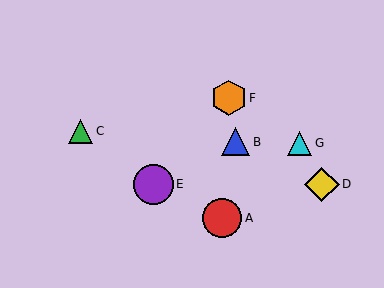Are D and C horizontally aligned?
No, D is at y≈184 and C is at y≈131.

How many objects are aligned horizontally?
2 objects (D, E) are aligned horizontally.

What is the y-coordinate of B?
Object B is at y≈142.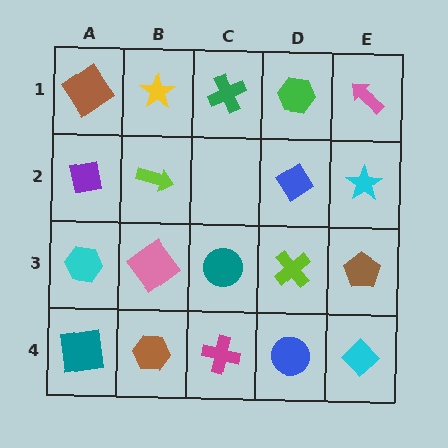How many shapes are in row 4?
5 shapes.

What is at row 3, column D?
A lime cross.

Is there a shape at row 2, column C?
No, that cell is empty.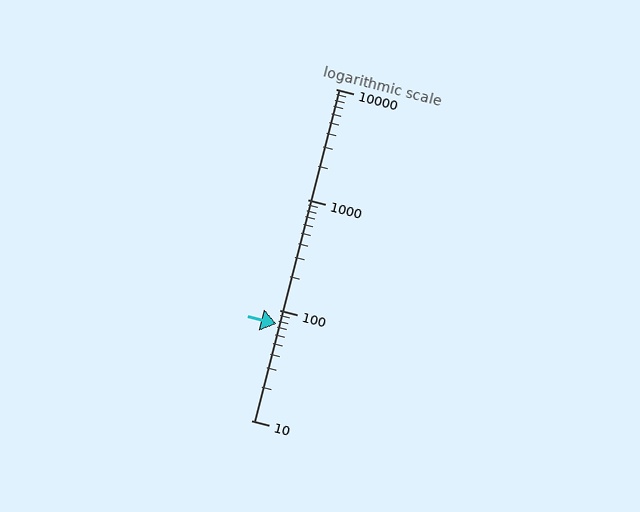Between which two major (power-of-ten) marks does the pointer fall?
The pointer is between 10 and 100.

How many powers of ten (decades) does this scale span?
The scale spans 3 decades, from 10 to 10000.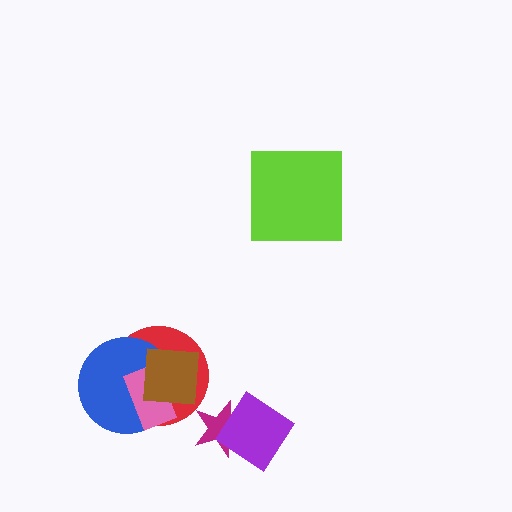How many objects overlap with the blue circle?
3 objects overlap with the blue circle.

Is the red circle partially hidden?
Yes, it is partially covered by another shape.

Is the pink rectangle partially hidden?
Yes, it is partially covered by another shape.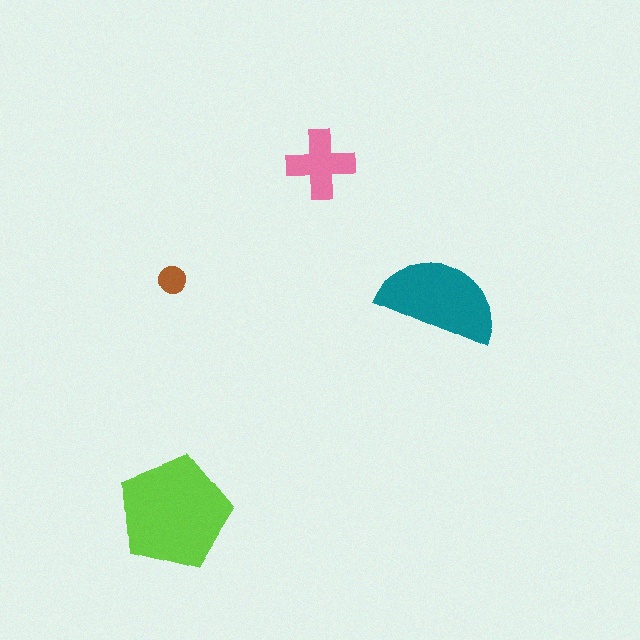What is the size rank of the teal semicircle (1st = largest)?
2nd.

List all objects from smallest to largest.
The brown circle, the pink cross, the teal semicircle, the lime pentagon.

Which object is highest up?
The pink cross is topmost.